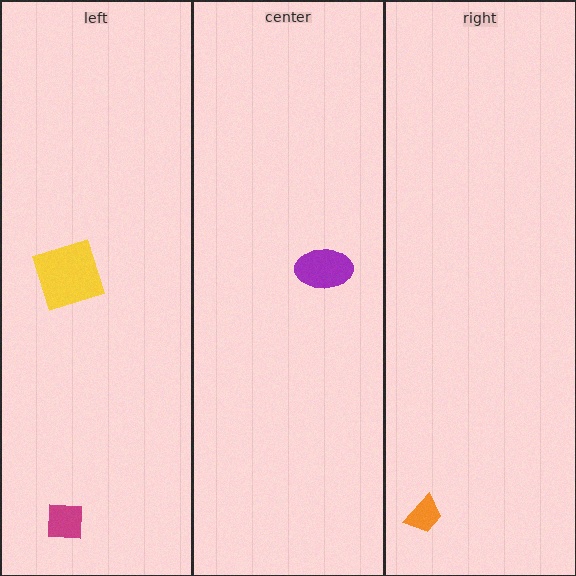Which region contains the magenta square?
The left region.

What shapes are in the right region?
The orange trapezoid.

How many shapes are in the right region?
1.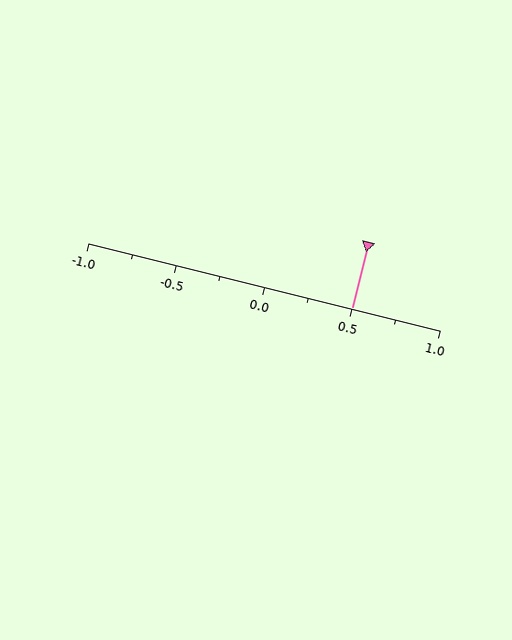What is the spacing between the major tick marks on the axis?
The major ticks are spaced 0.5 apart.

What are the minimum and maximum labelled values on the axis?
The axis runs from -1.0 to 1.0.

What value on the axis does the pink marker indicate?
The marker indicates approximately 0.5.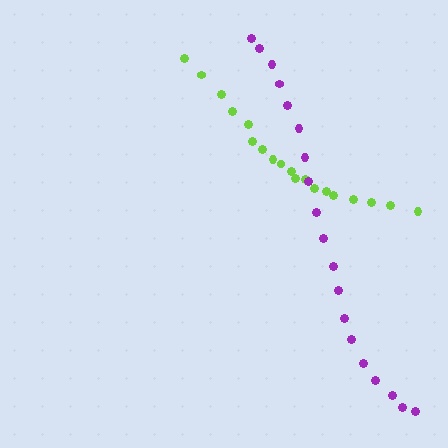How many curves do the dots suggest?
There are 2 distinct paths.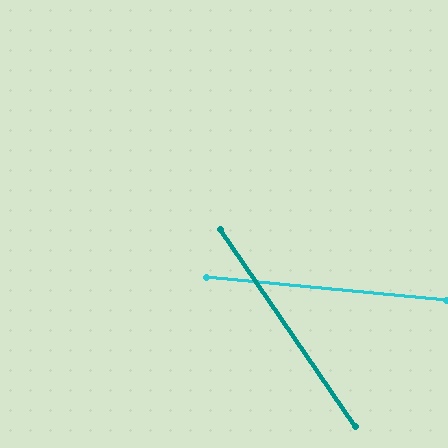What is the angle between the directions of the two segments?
Approximately 50 degrees.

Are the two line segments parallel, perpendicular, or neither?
Neither parallel nor perpendicular — they differ by about 50°.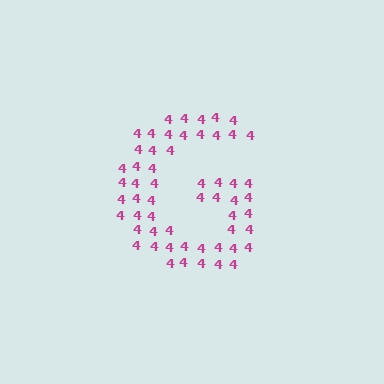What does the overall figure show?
The overall figure shows the letter G.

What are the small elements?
The small elements are digit 4's.